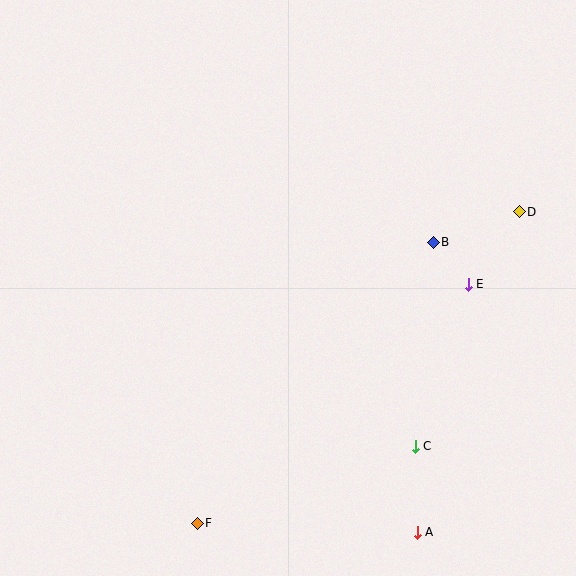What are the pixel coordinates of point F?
Point F is at (197, 523).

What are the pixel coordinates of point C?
Point C is at (415, 446).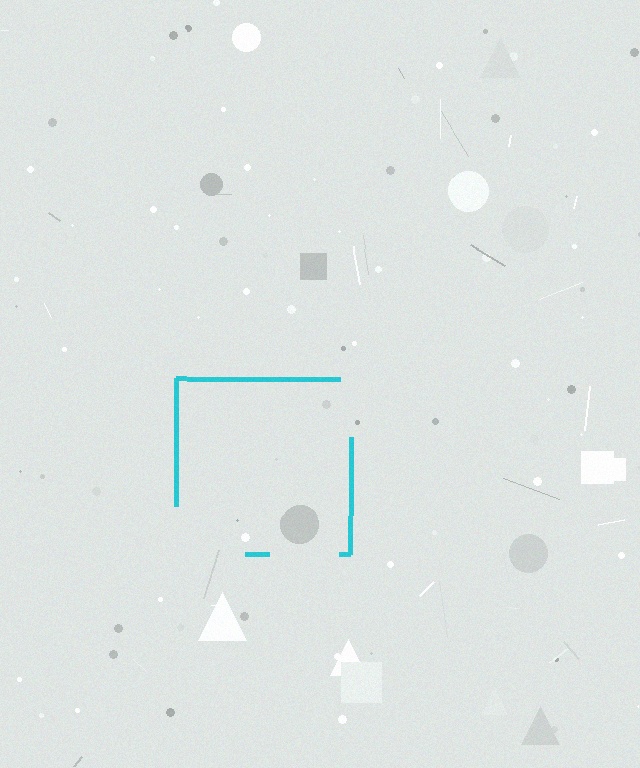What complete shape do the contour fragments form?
The contour fragments form a square.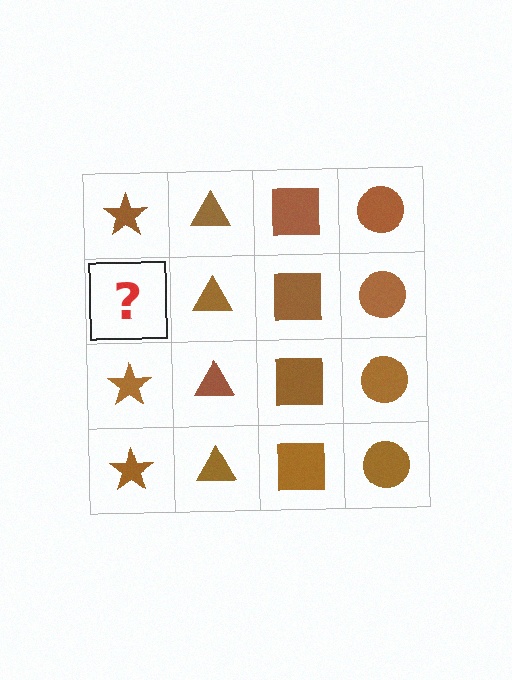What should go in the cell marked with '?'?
The missing cell should contain a brown star.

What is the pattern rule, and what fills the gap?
The rule is that each column has a consistent shape. The gap should be filled with a brown star.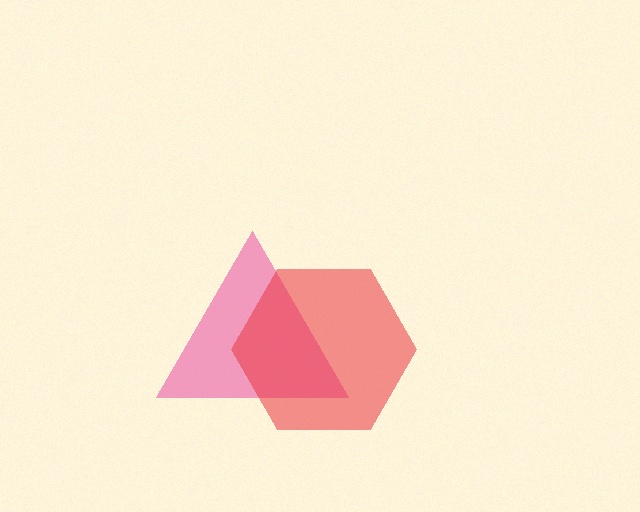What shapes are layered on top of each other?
The layered shapes are: a pink triangle, a red hexagon.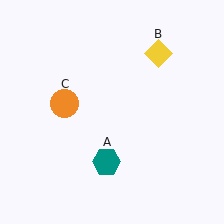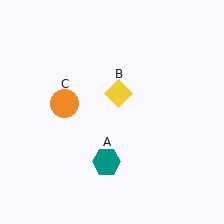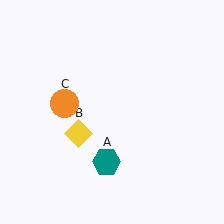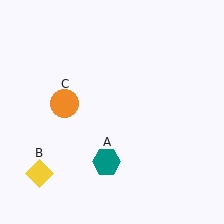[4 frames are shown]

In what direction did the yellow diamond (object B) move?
The yellow diamond (object B) moved down and to the left.